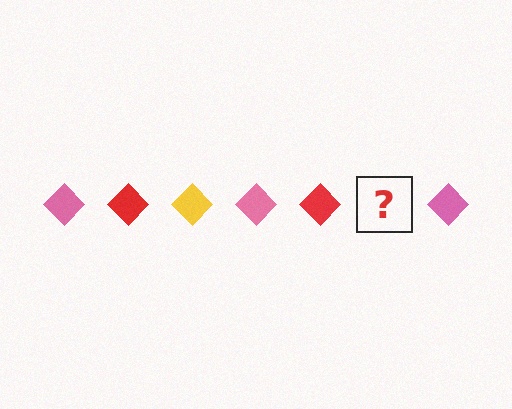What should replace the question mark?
The question mark should be replaced with a yellow diamond.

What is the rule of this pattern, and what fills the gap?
The rule is that the pattern cycles through pink, red, yellow diamonds. The gap should be filled with a yellow diamond.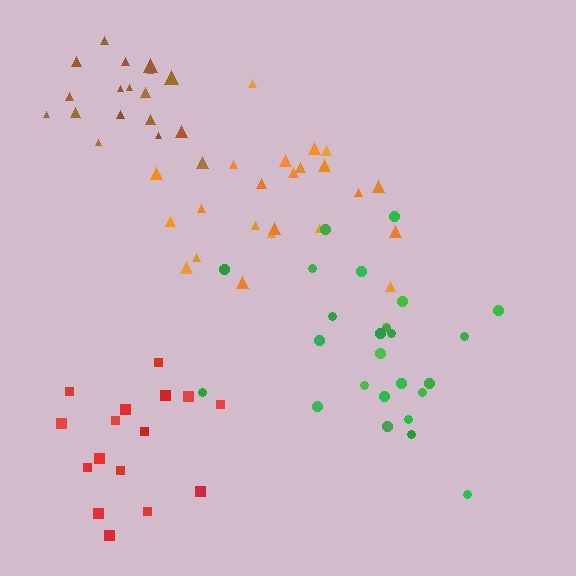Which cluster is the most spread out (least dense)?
Green.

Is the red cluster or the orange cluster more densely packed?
Orange.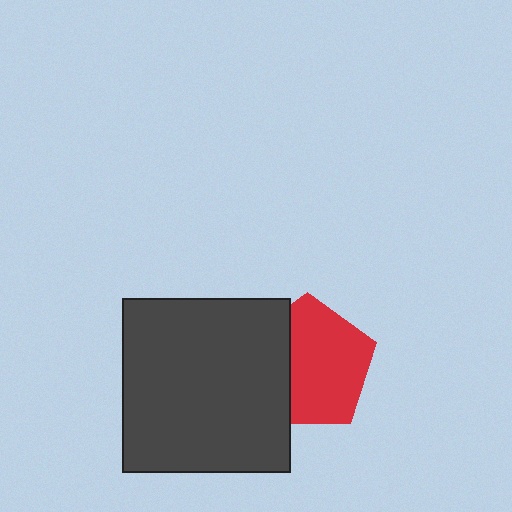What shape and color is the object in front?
The object in front is a dark gray rectangle.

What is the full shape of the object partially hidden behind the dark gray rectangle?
The partially hidden object is a red pentagon.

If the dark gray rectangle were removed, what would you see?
You would see the complete red pentagon.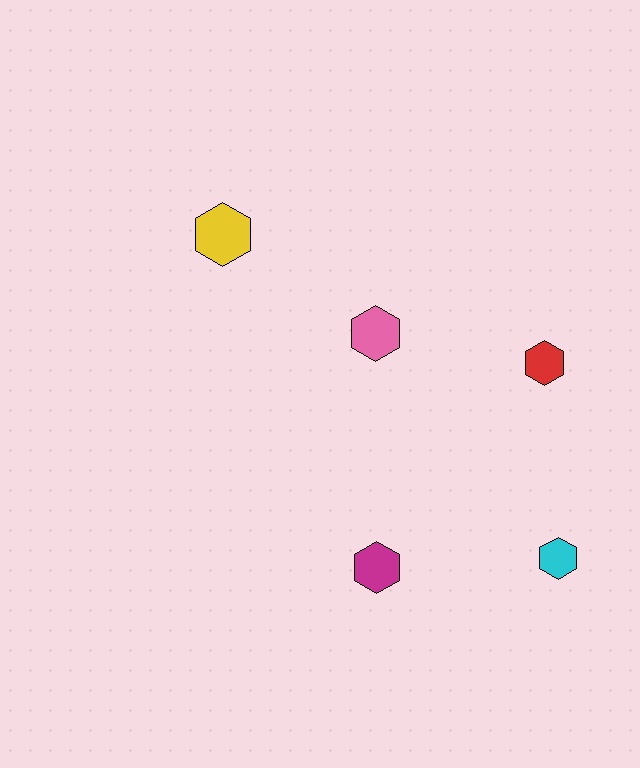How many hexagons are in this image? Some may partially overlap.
There are 5 hexagons.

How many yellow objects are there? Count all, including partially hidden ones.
There is 1 yellow object.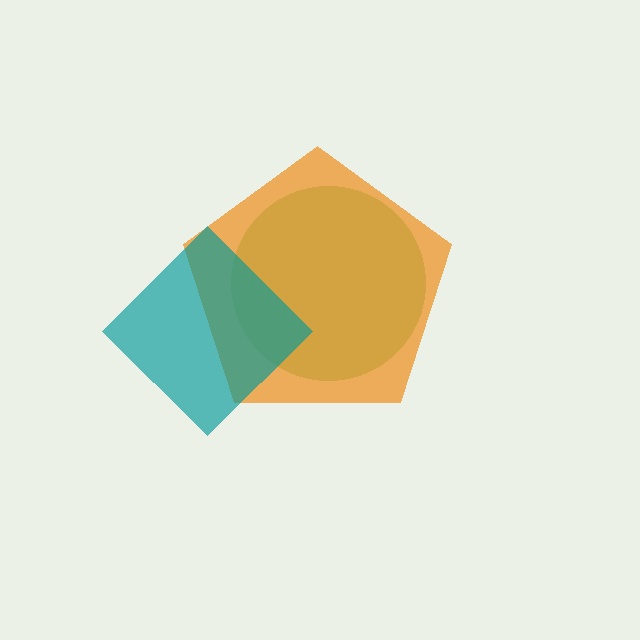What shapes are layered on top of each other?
The layered shapes are: a green circle, an orange pentagon, a teal diamond.